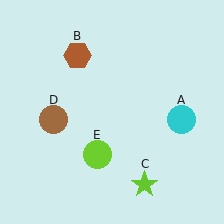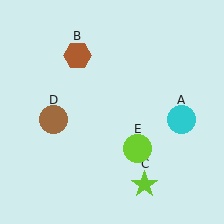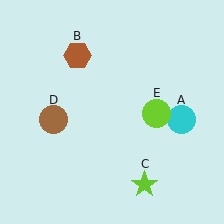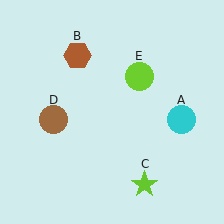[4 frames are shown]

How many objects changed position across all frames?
1 object changed position: lime circle (object E).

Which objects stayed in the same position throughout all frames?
Cyan circle (object A) and brown hexagon (object B) and lime star (object C) and brown circle (object D) remained stationary.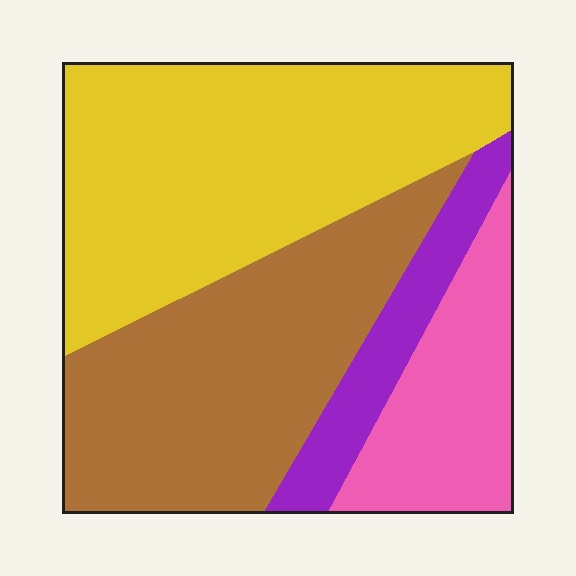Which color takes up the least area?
Purple, at roughly 10%.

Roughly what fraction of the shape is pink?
Pink covers around 15% of the shape.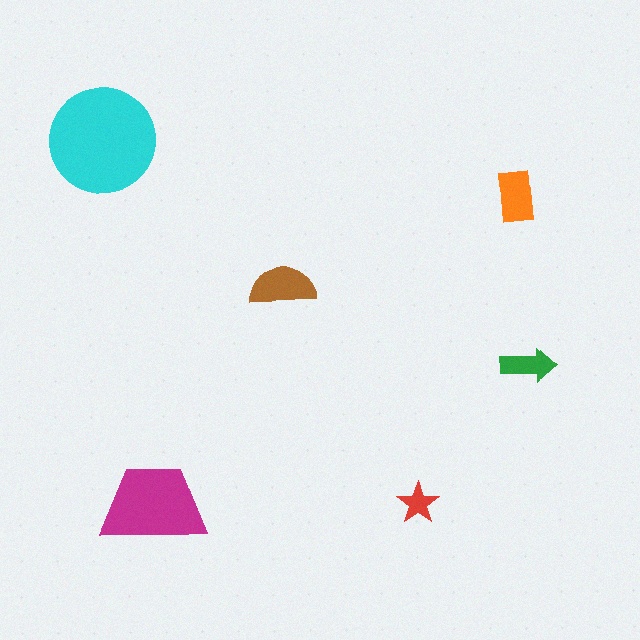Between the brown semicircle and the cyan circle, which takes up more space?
The cyan circle.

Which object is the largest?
The cyan circle.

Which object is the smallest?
The red star.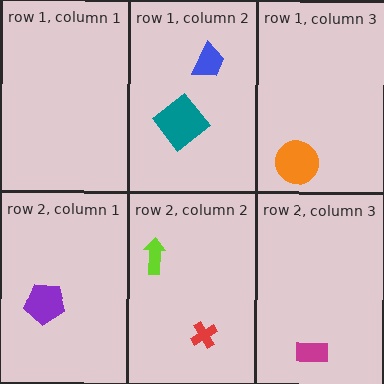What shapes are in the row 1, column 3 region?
The orange circle.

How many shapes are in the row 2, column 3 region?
1.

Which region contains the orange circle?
The row 1, column 3 region.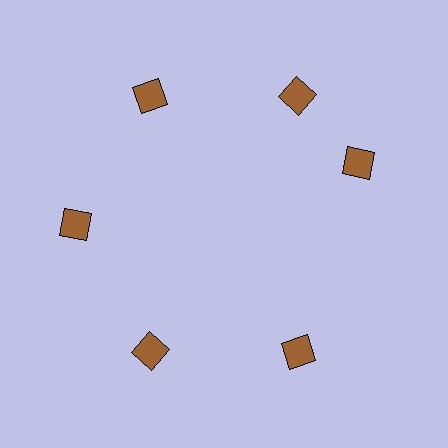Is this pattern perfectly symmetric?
No. The 6 brown diamonds are arranged in a ring, but one element near the 3 o'clock position is rotated out of alignment along the ring, breaking the 6-fold rotational symmetry.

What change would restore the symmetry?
The symmetry would be restored by rotating it back into even spacing with its neighbors so that all 6 diamonds sit at equal angles and equal distance from the center.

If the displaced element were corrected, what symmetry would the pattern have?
It would have 6-fold rotational symmetry — the pattern would map onto itself every 60 degrees.